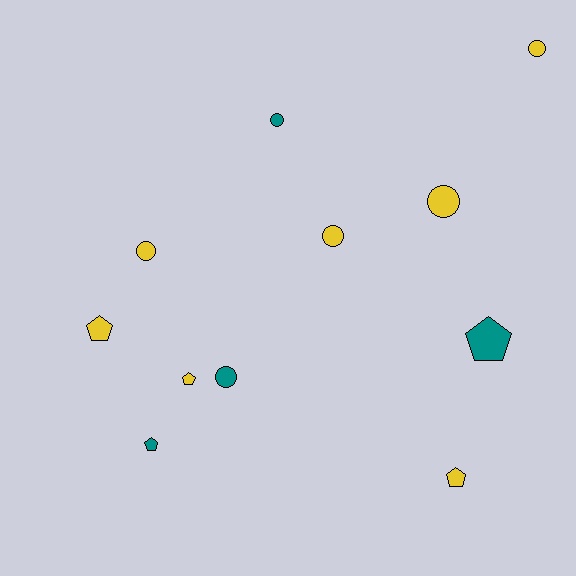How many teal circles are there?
There are 2 teal circles.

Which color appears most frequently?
Yellow, with 7 objects.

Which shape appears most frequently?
Circle, with 6 objects.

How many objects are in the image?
There are 11 objects.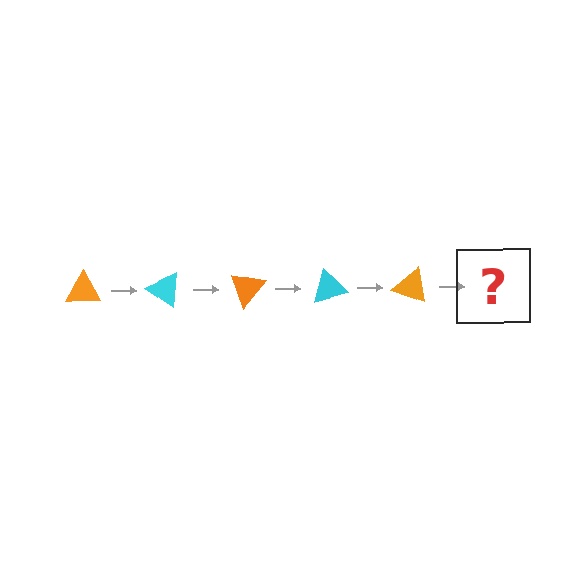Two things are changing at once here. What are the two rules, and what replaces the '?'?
The two rules are that it rotates 35 degrees each step and the color cycles through orange and cyan. The '?' should be a cyan triangle, rotated 175 degrees from the start.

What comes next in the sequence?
The next element should be a cyan triangle, rotated 175 degrees from the start.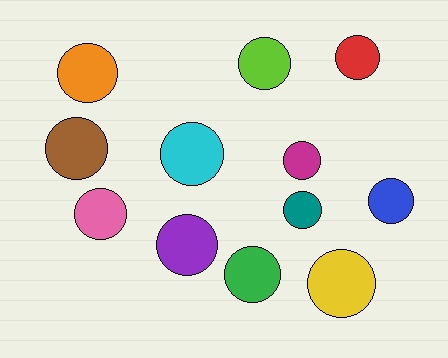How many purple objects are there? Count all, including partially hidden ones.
There is 1 purple object.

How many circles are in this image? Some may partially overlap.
There are 12 circles.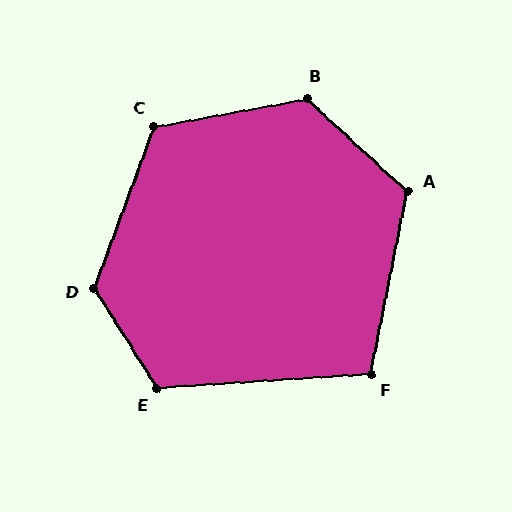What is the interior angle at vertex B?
Approximately 127 degrees (obtuse).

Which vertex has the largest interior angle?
D, at approximately 128 degrees.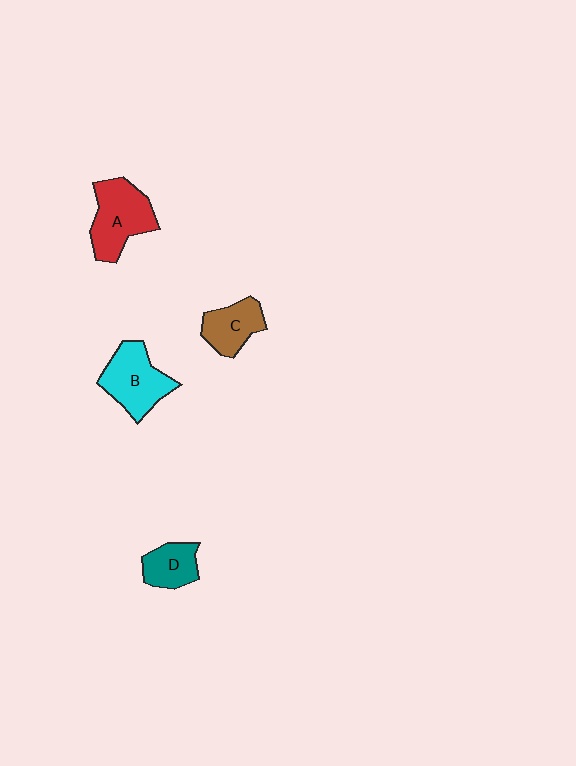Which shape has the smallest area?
Shape D (teal).